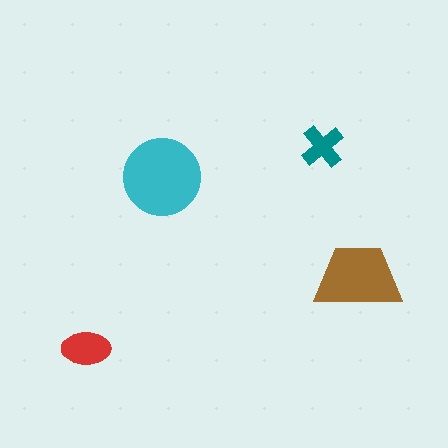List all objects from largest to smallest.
The cyan circle, the brown trapezoid, the red ellipse, the teal cross.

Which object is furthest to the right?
The brown trapezoid is rightmost.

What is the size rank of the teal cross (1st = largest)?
4th.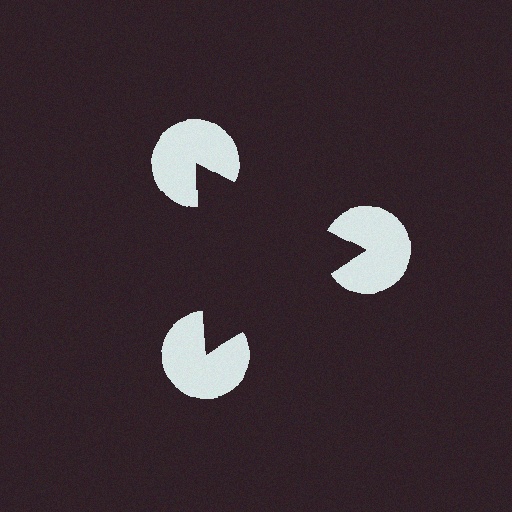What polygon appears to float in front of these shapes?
An illusory triangle — its edges are inferred from the aligned wedge cuts in the pac-man discs, not physically drawn.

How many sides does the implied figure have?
3 sides.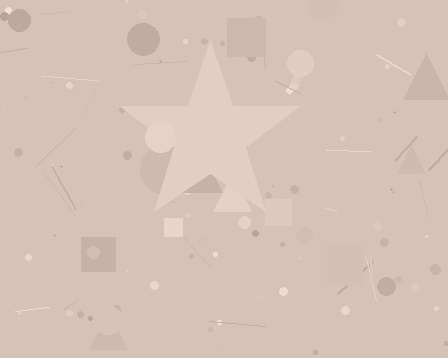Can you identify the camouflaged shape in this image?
The camouflaged shape is a star.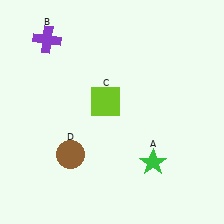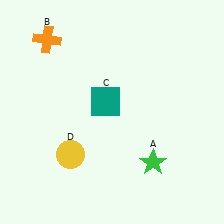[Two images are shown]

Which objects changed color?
B changed from purple to orange. C changed from lime to teal. D changed from brown to yellow.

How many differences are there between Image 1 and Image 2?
There are 3 differences between the two images.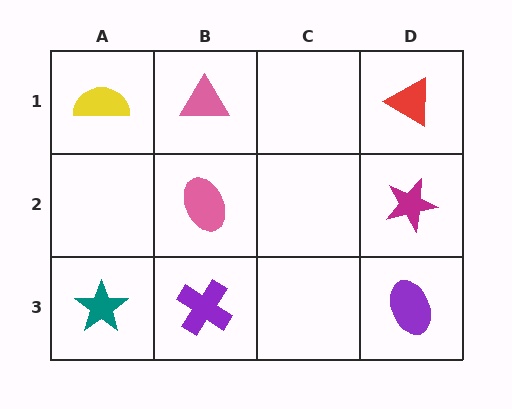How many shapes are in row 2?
2 shapes.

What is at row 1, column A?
A yellow semicircle.